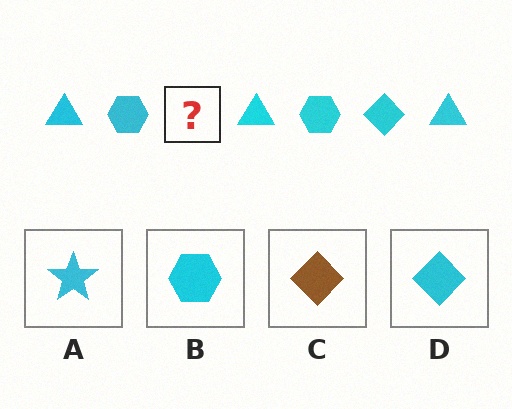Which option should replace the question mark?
Option D.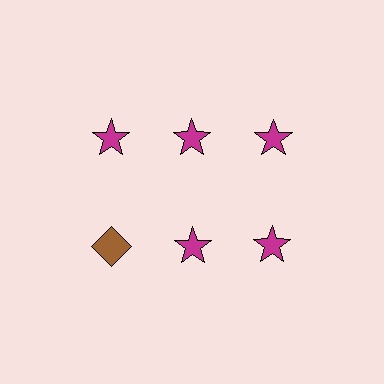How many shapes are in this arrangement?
There are 6 shapes arranged in a grid pattern.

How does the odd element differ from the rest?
It differs in both color (brown instead of magenta) and shape (diamond instead of star).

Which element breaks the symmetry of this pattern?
The brown diamond in the second row, leftmost column breaks the symmetry. All other shapes are magenta stars.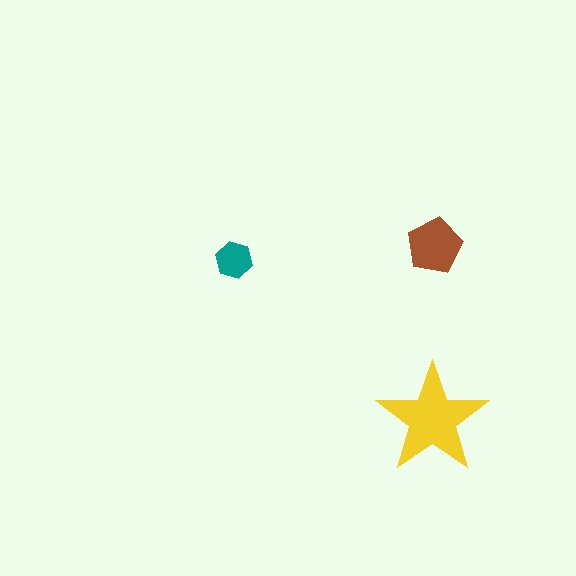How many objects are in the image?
There are 3 objects in the image.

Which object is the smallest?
The teal hexagon.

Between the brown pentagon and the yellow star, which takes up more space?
The yellow star.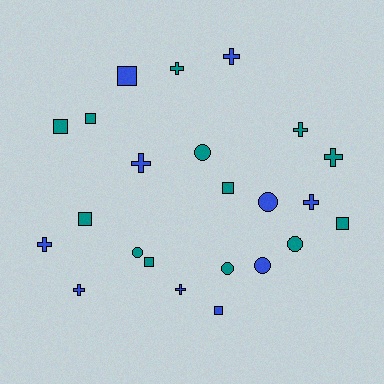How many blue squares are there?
There are 2 blue squares.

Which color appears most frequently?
Teal, with 13 objects.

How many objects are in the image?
There are 23 objects.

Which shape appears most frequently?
Cross, with 9 objects.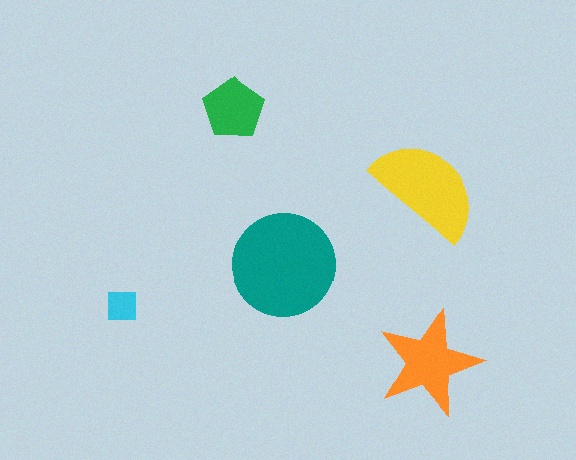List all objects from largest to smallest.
The teal circle, the yellow semicircle, the orange star, the green pentagon, the cyan square.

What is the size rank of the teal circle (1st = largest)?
1st.